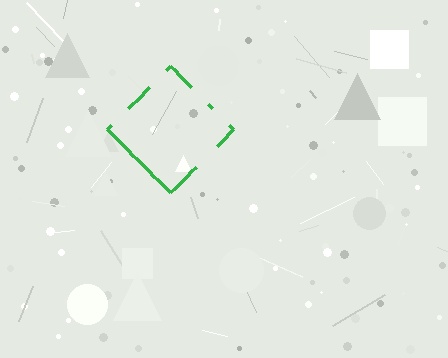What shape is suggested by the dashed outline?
The dashed outline suggests a diamond.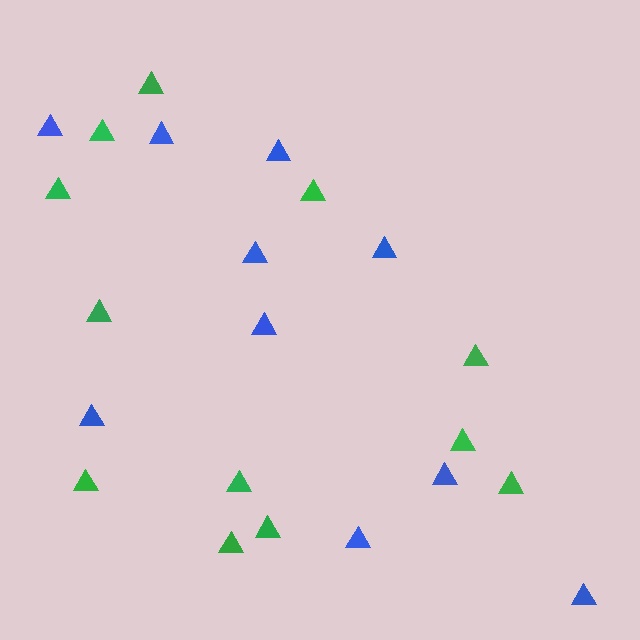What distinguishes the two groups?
There are 2 groups: one group of blue triangles (10) and one group of green triangles (12).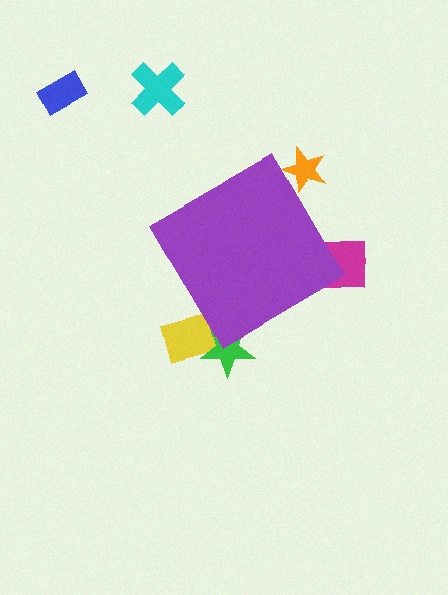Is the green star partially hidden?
Yes, the green star is partially hidden behind the purple diamond.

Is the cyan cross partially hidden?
No, the cyan cross is fully visible.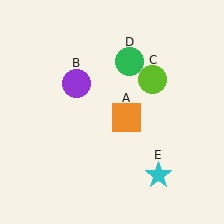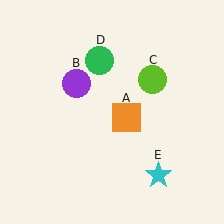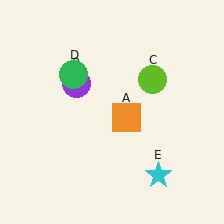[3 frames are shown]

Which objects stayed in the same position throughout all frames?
Orange square (object A) and purple circle (object B) and lime circle (object C) and cyan star (object E) remained stationary.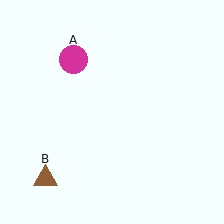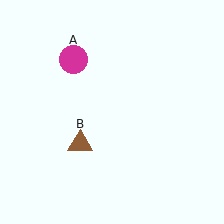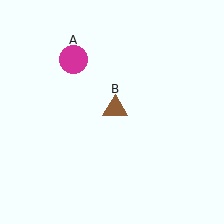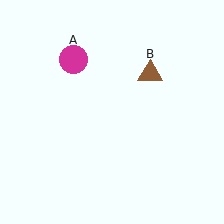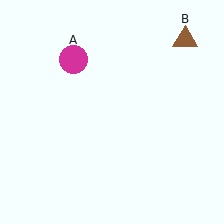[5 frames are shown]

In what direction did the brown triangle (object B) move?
The brown triangle (object B) moved up and to the right.